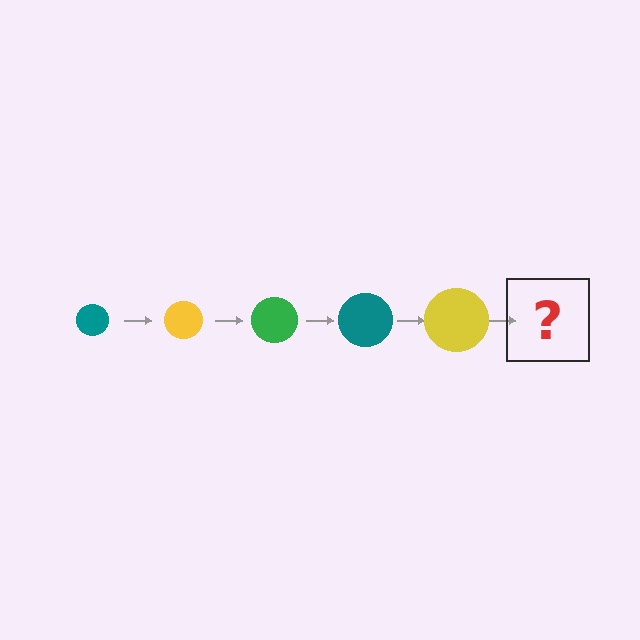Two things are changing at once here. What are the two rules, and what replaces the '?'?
The two rules are that the circle grows larger each step and the color cycles through teal, yellow, and green. The '?' should be a green circle, larger than the previous one.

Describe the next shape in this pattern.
It should be a green circle, larger than the previous one.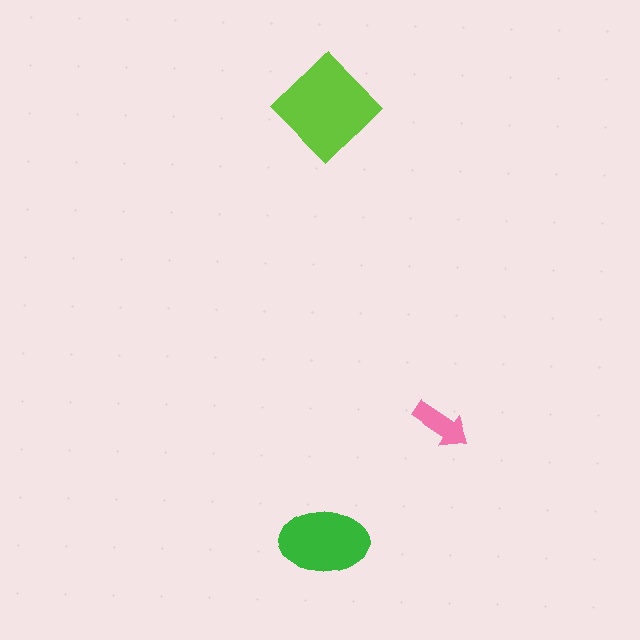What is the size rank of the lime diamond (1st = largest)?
1st.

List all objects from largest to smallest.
The lime diamond, the green ellipse, the pink arrow.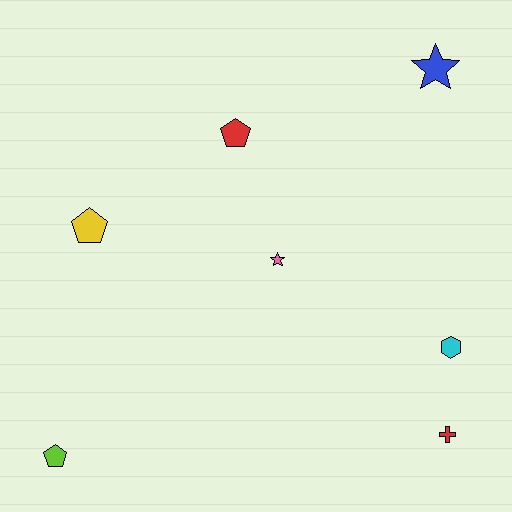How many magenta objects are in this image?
There are no magenta objects.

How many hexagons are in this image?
There is 1 hexagon.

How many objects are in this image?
There are 7 objects.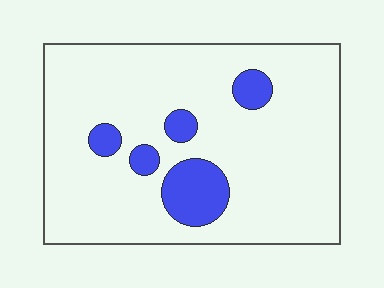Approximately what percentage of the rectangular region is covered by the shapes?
Approximately 15%.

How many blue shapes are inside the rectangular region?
5.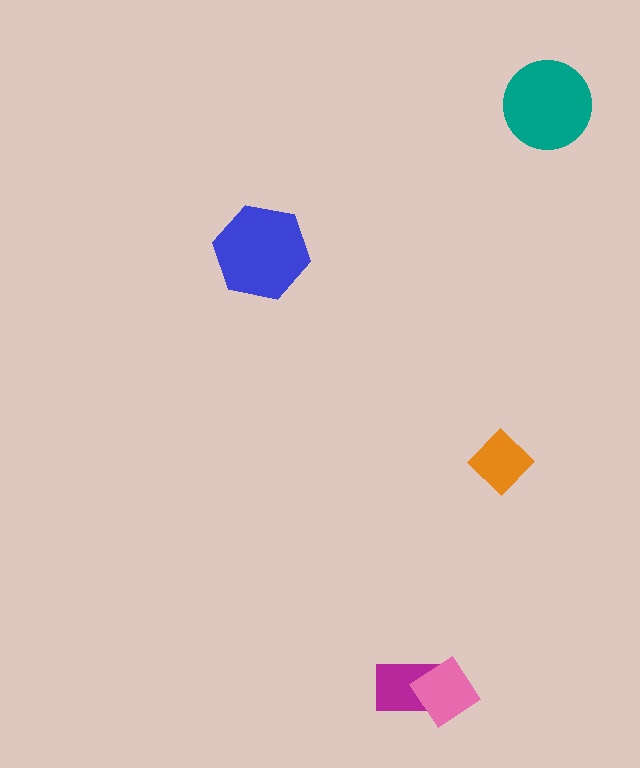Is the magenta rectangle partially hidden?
Yes, it is partially covered by another shape.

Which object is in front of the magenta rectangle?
The pink diamond is in front of the magenta rectangle.